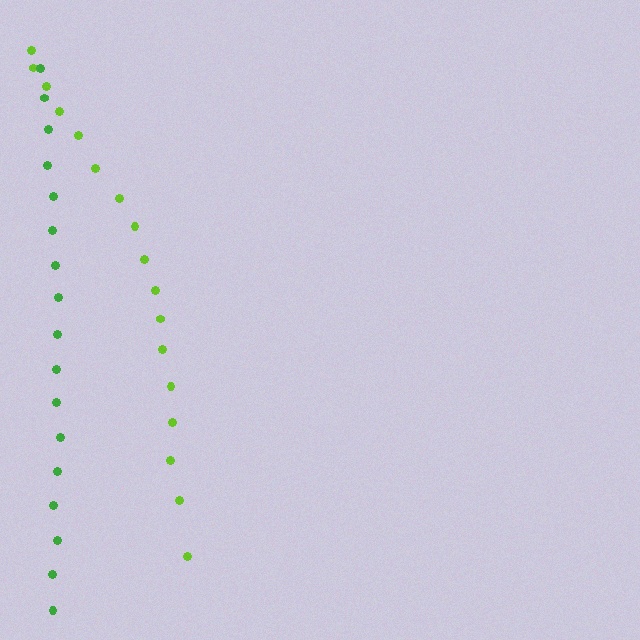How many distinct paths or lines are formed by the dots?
There are 2 distinct paths.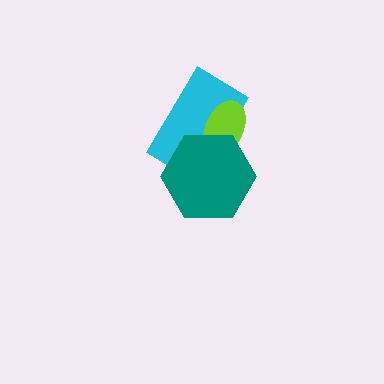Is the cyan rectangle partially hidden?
Yes, it is partially covered by another shape.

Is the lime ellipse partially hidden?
Yes, it is partially covered by another shape.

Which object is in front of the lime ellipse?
The teal hexagon is in front of the lime ellipse.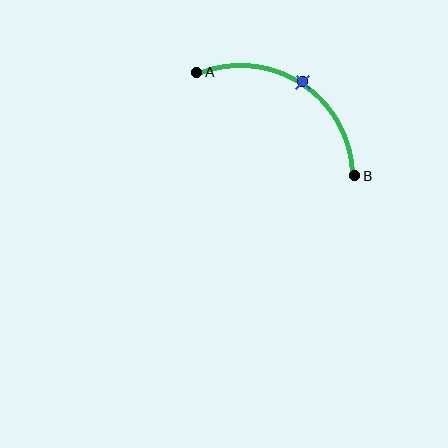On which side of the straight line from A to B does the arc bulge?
The arc bulges above the straight line connecting A and B.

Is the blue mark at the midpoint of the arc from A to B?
Yes. The blue mark lies on the arc at equal arc-length from both A and B — it is the arc midpoint.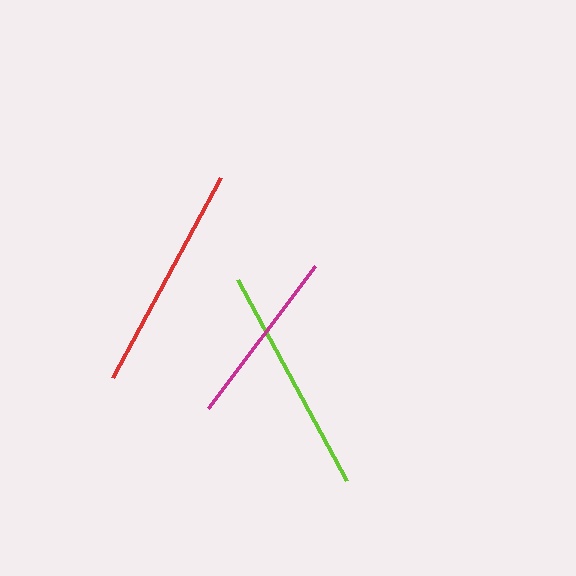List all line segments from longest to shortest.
From longest to shortest: lime, red, magenta.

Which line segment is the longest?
The lime line is the longest at approximately 228 pixels.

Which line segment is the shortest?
The magenta line is the shortest at approximately 179 pixels.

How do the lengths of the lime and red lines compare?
The lime and red lines are approximately the same length.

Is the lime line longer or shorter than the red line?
The lime line is longer than the red line.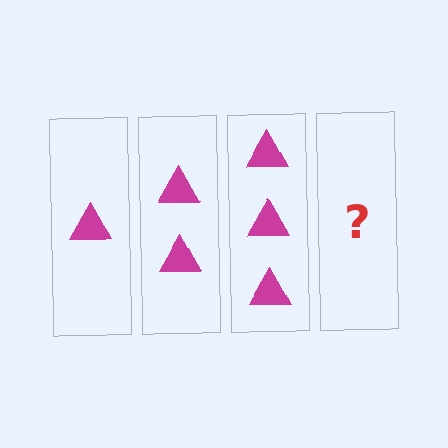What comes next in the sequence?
The next element should be 4 triangles.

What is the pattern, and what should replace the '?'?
The pattern is that each step adds one more triangle. The '?' should be 4 triangles.